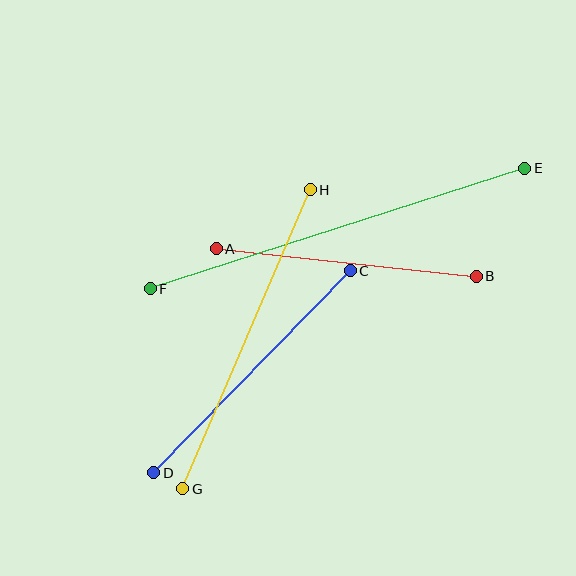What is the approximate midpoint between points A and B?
The midpoint is at approximately (346, 263) pixels.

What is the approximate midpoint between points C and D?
The midpoint is at approximately (252, 372) pixels.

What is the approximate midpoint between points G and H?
The midpoint is at approximately (247, 339) pixels.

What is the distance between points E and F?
The distance is approximately 394 pixels.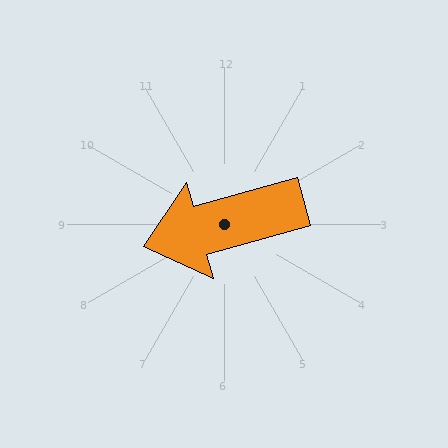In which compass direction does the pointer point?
West.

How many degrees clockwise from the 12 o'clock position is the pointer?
Approximately 255 degrees.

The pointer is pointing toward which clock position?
Roughly 8 o'clock.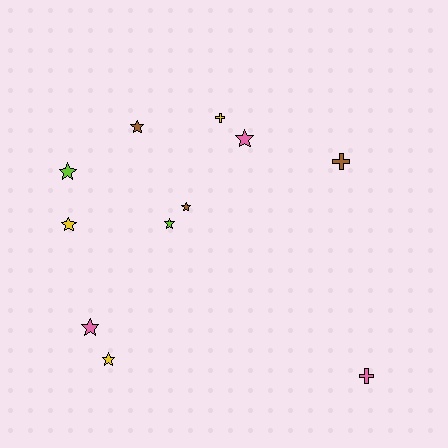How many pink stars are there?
There are 2 pink stars.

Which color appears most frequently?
Brown, with 3 objects.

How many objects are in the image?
There are 11 objects.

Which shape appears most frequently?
Star, with 8 objects.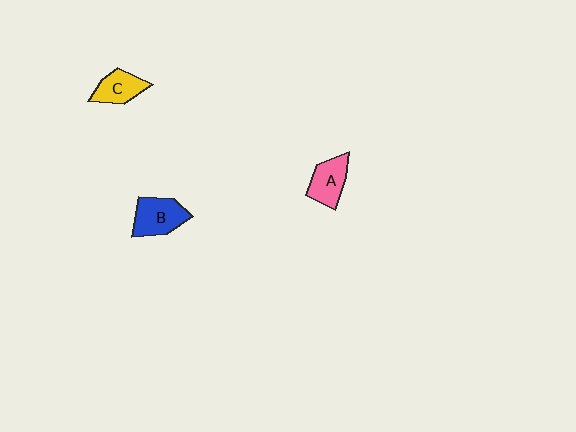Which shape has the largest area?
Shape B (blue).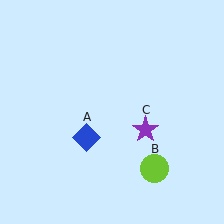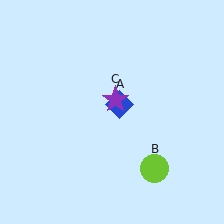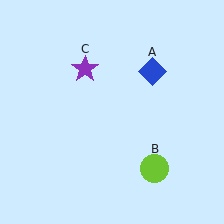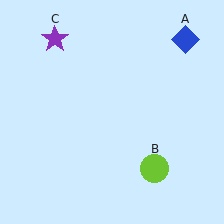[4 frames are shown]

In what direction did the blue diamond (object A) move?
The blue diamond (object A) moved up and to the right.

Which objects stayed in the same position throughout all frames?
Lime circle (object B) remained stationary.